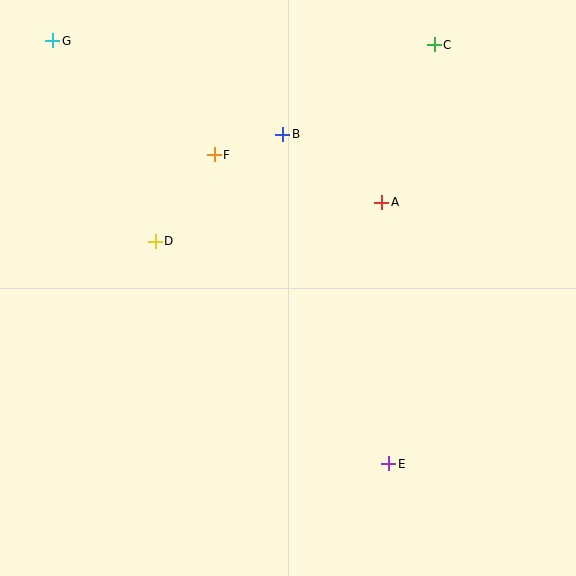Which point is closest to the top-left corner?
Point G is closest to the top-left corner.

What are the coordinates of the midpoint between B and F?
The midpoint between B and F is at (249, 144).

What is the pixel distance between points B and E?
The distance between B and E is 346 pixels.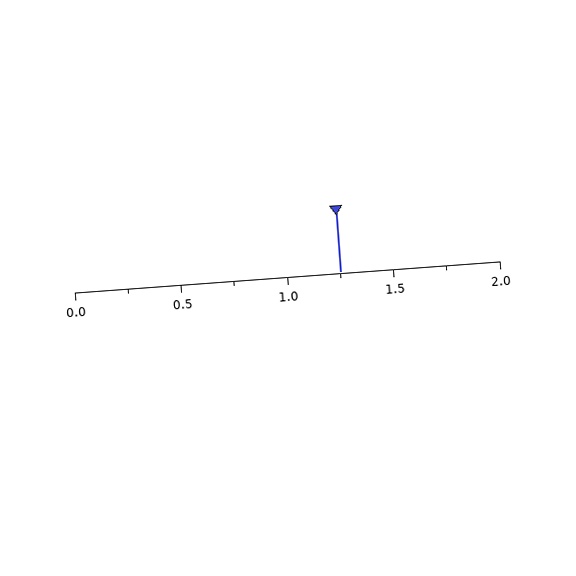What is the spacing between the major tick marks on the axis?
The major ticks are spaced 0.5 apart.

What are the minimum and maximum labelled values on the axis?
The axis runs from 0.0 to 2.0.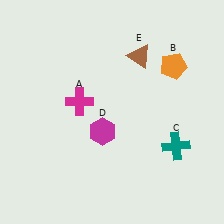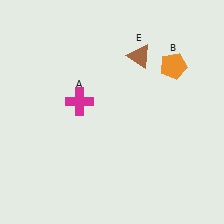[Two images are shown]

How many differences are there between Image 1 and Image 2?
There are 2 differences between the two images.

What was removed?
The magenta hexagon (D), the teal cross (C) were removed in Image 2.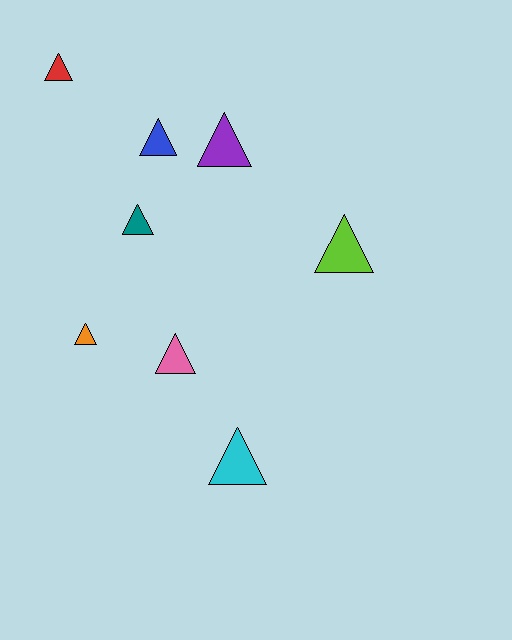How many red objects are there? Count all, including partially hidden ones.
There is 1 red object.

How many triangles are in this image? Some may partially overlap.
There are 8 triangles.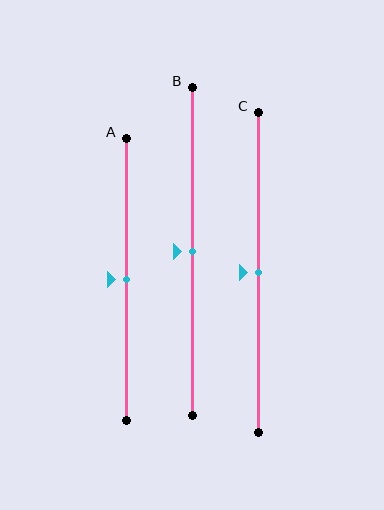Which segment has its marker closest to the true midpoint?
Segment A has its marker closest to the true midpoint.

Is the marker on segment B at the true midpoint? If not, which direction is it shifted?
Yes, the marker on segment B is at the true midpoint.